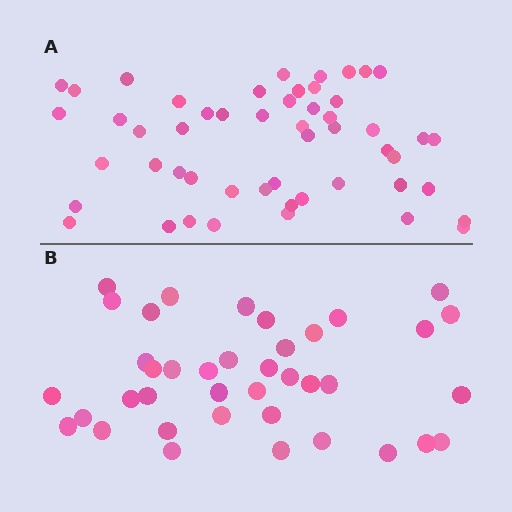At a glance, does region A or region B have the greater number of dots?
Region A (the top region) has more dots.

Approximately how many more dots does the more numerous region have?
Region A has approximately 15 more dots than region B.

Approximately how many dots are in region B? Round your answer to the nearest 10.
About 40 dots. (The exact count is 39, which rounds to 40.)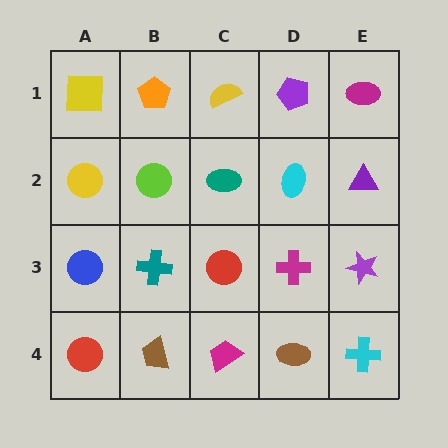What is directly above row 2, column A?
A yellow square.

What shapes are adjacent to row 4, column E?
A purple star (row 3, column E), a brown ellipse (row 4, column D).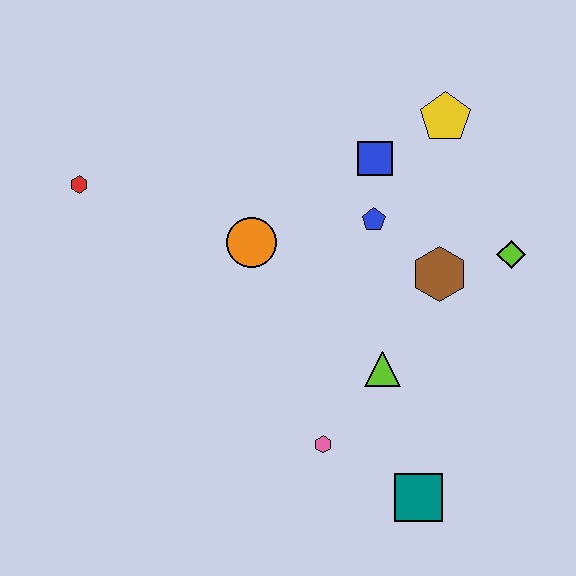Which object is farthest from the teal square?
The red hexagon is farthest from the teal square.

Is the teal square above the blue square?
No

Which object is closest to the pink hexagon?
The lime triangle is closest to the pink hexagon.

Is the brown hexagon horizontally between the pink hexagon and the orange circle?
No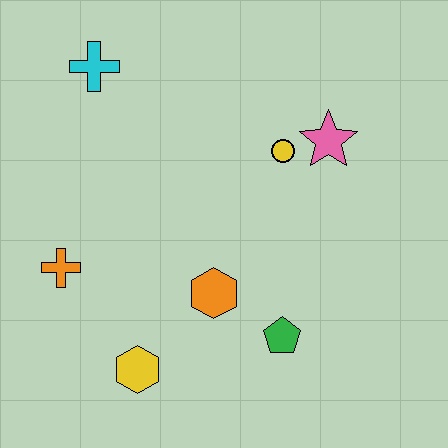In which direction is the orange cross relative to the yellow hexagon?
The orange cross is above the yellow hexagon.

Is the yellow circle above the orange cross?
Yes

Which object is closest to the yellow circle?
The pink star is closest to the yellow circle.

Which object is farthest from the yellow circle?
The yellow hexagon is farthest from the yellow circle.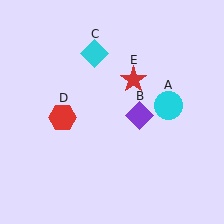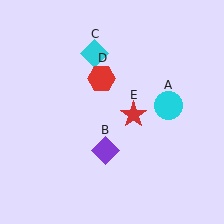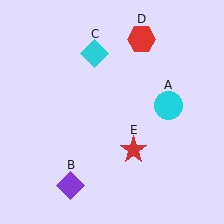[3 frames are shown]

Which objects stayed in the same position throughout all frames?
Cyan circle (object A) and cyan diamond (object C) remained stationary.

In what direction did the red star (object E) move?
The red star (object E) moved down.